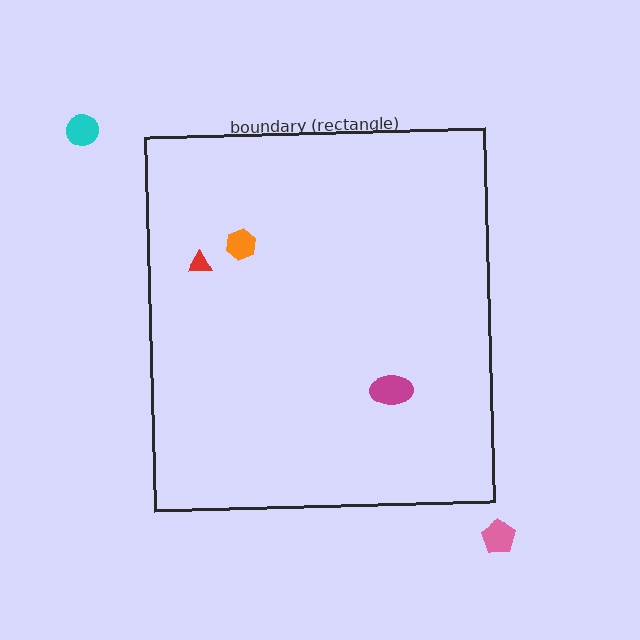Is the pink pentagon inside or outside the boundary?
Outside.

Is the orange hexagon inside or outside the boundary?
Inside.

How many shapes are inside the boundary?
3 inside, 2 outside.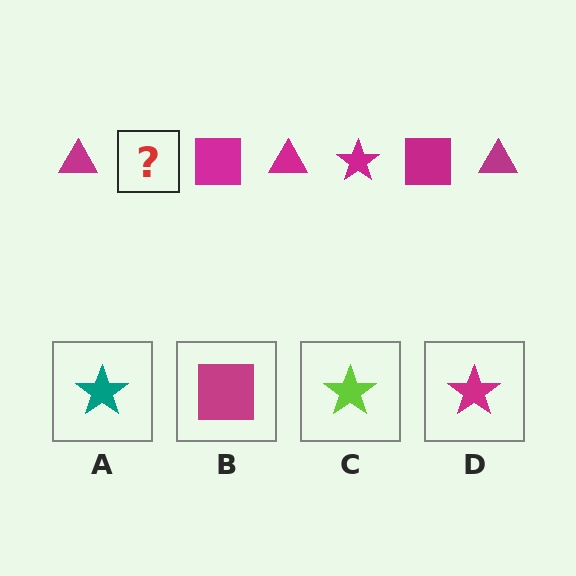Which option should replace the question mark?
Option D.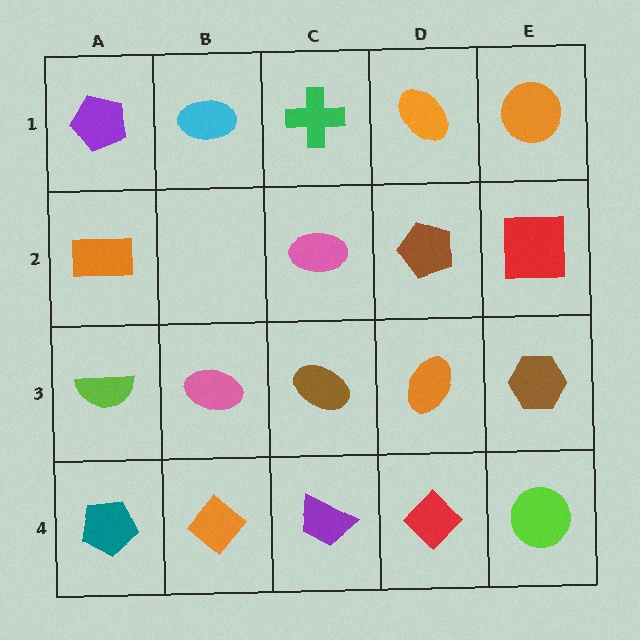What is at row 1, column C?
A green cross.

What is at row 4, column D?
A red diamond.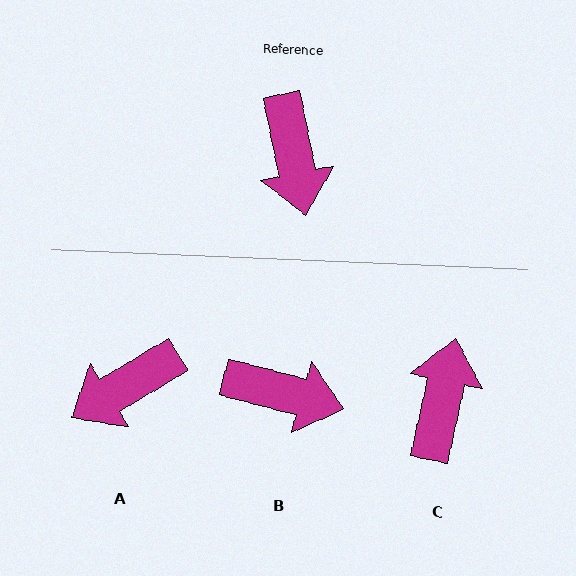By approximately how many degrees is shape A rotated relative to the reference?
Approximately 70 degrees clockwise.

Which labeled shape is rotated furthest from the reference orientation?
C, about 157 degrees away.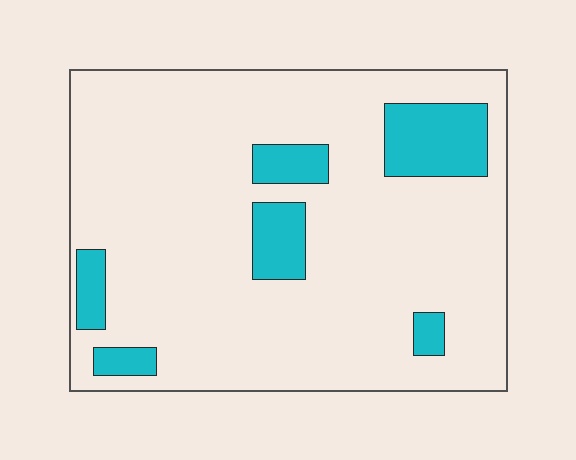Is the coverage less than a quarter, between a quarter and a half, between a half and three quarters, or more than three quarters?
Less than a quarter.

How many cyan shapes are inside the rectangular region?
6.